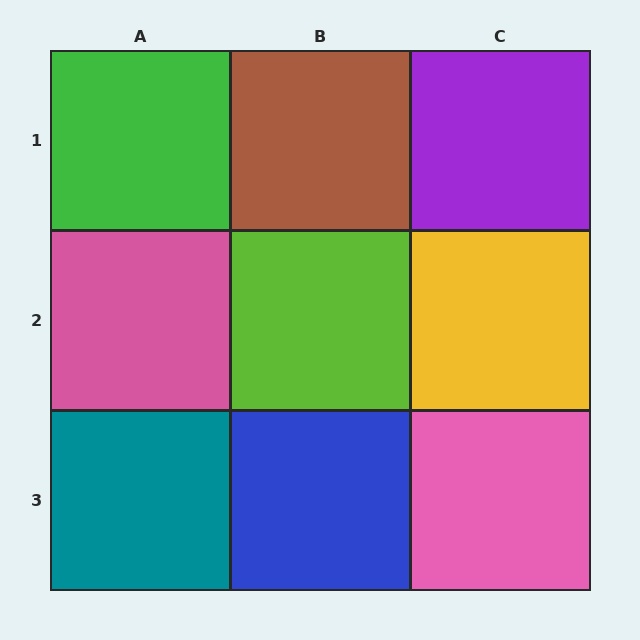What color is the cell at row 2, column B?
Lime.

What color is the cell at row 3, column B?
Blue.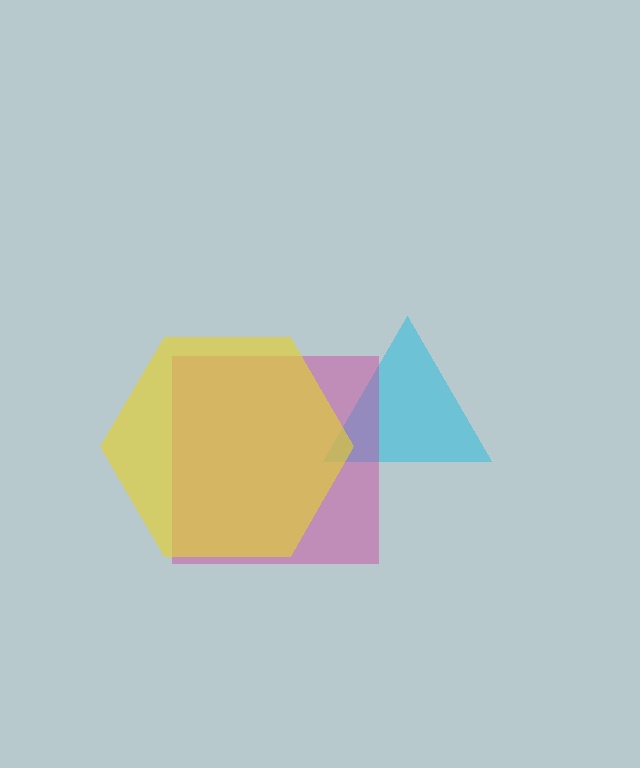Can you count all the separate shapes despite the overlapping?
Yes, there are 3 separate shapes.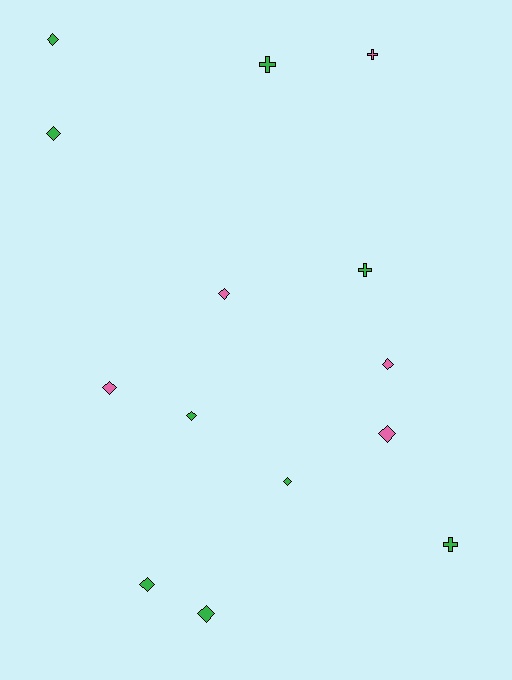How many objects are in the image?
There are 14 objects.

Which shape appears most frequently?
Diamond, with 10 objects.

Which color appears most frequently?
Green, with 9 objects.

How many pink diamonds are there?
There are 4 pink diamonds.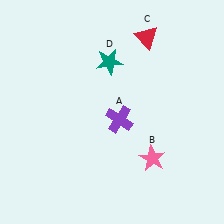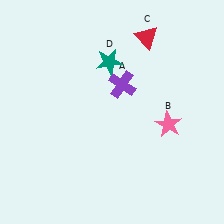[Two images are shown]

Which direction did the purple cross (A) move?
The purple cross (A) moved up.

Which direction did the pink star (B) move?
The pink star (B) moved up.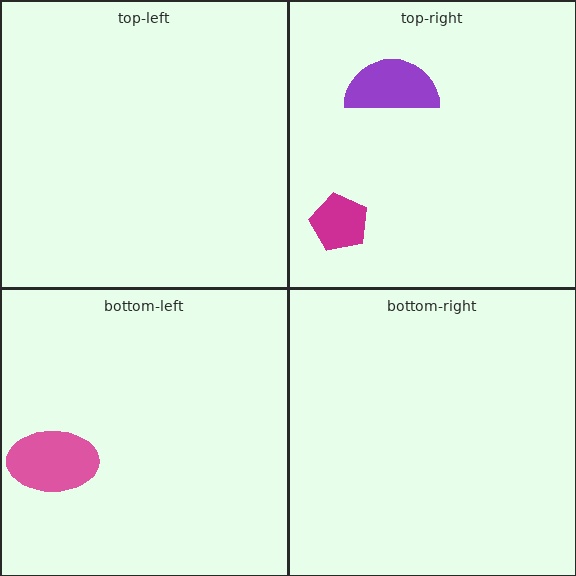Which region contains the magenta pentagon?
The top-right region.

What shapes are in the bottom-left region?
The pink ellipse.